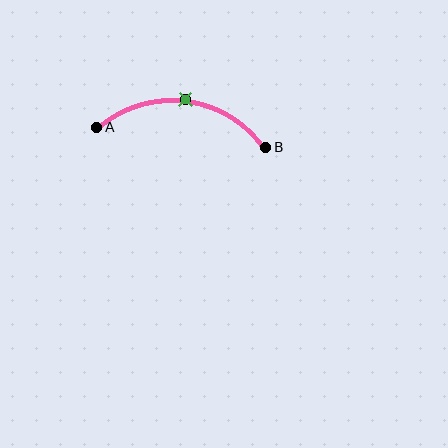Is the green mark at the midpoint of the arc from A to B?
Yes. The green mark lies on the arc at equal arc-length from both A and B — it is the arc midpoint.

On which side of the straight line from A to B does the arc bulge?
The arc bulges above the straight line connecting A and B.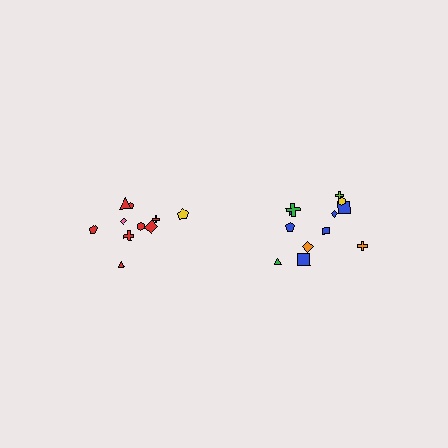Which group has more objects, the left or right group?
The right group.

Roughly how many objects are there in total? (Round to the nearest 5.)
Roughly 20 objects in total.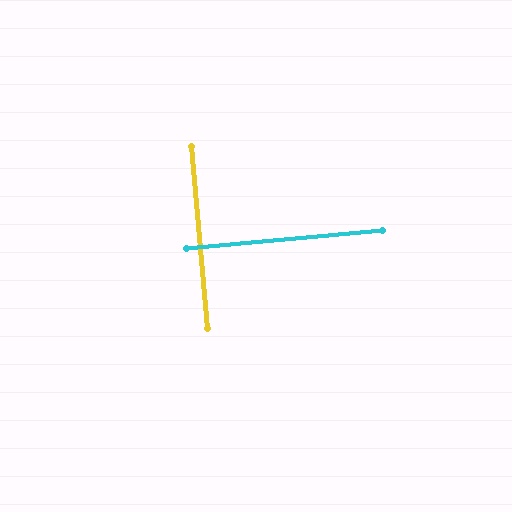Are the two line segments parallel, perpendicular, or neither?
Perpendicular — they meet at approximately 90°.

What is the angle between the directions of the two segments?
Approximately 90 degrees.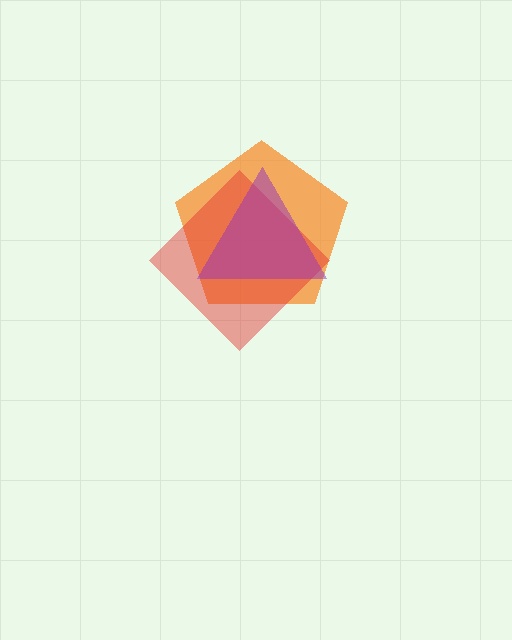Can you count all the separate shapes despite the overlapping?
Yes, there are 3 separate shapes.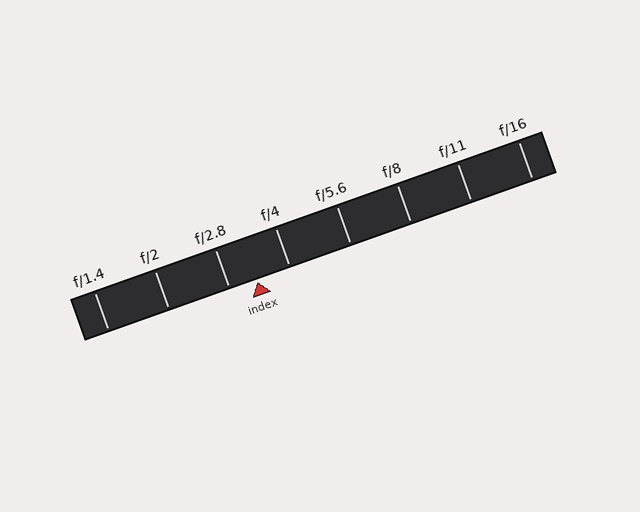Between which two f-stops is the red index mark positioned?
The index mark is between f/2.8 and f/4.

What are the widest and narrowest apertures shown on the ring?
The widest aperture shown is f/1.4 and the narrowest is f/16.